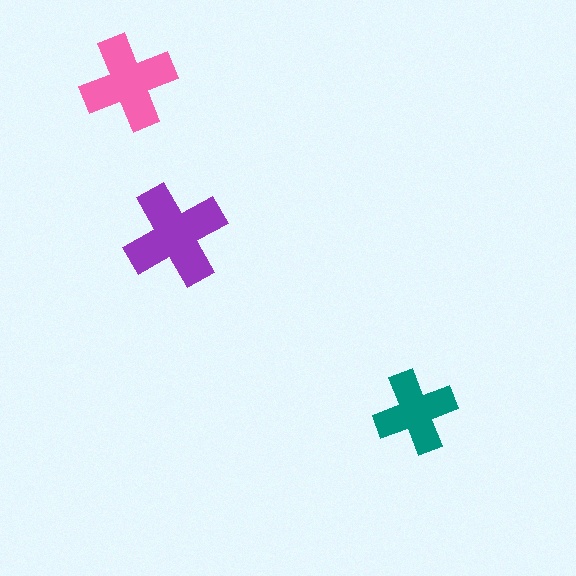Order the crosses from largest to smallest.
the purple one, the pink one, the teal one.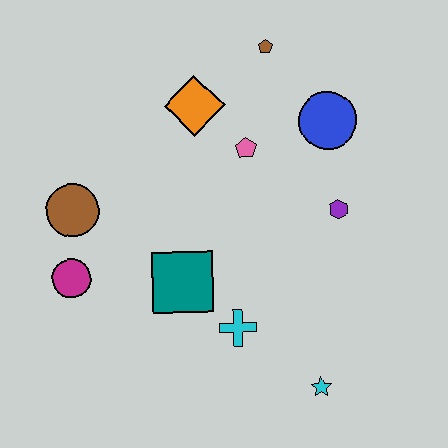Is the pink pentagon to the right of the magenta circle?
Yes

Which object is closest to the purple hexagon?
The blue circle is closest to the purple hexagon.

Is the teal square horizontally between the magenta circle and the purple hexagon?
Yes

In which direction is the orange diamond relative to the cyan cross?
The orange diamond is above the cyan cross.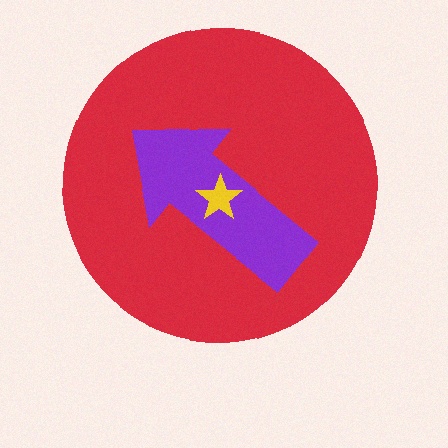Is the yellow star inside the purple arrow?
Yes.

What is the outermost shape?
The red circle.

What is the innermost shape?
The yellow star.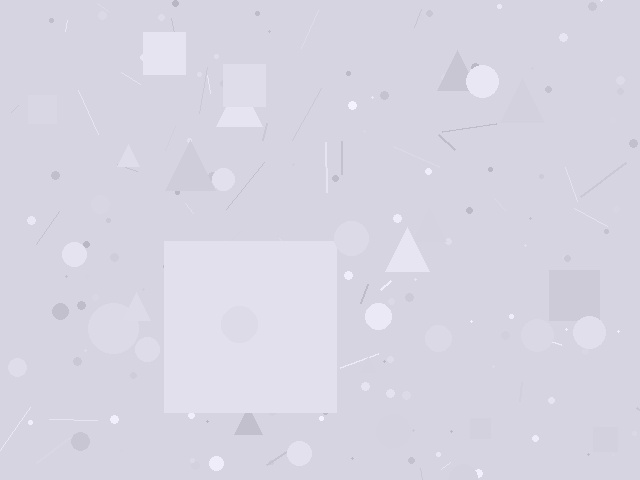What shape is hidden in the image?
A square is hidden in the image.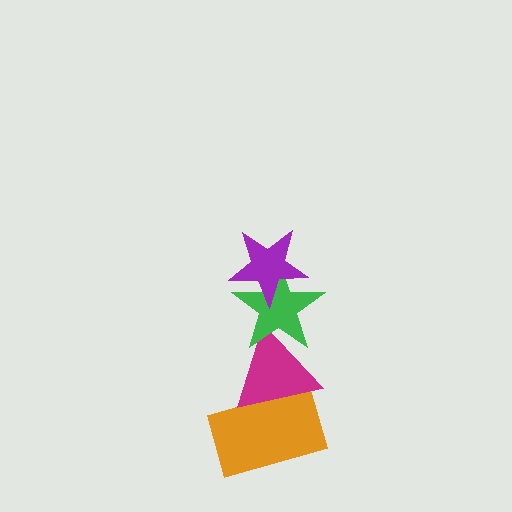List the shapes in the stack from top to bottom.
From top to bottom: the purple star, the green star, the magenta triangle, the orange rectangle.